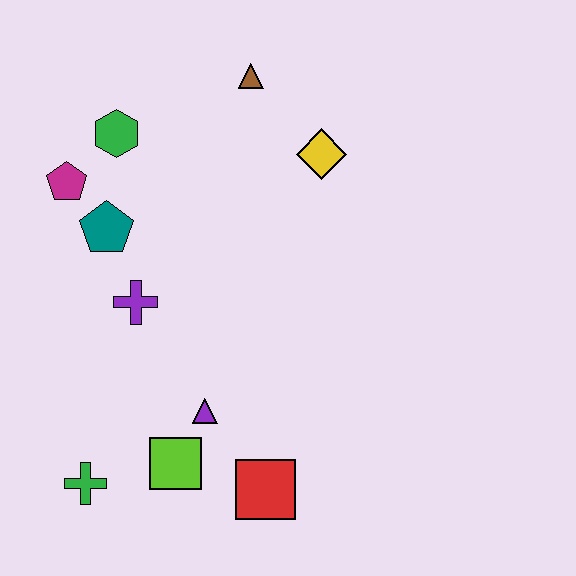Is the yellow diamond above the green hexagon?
No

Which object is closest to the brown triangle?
The yellow diamond is closest to the brown triangle.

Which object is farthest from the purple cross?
The brown triangle is farthest from the purple cross.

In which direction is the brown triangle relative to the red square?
The brown triangle is above the red square.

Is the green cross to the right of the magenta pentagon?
Yes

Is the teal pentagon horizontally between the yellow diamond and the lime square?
No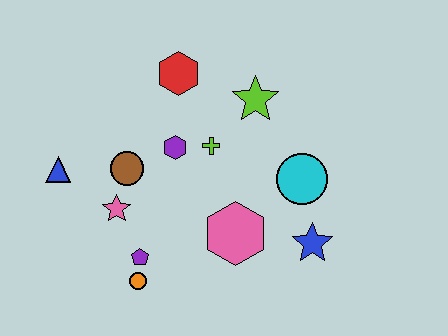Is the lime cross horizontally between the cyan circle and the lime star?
No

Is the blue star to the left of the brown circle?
No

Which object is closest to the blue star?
The cyan circle is closest to the blue star.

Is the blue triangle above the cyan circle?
Yes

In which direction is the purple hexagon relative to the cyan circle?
The purple hexagon is to the left of the cyan circle.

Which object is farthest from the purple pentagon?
The lime star is farthest from the purple pentagon.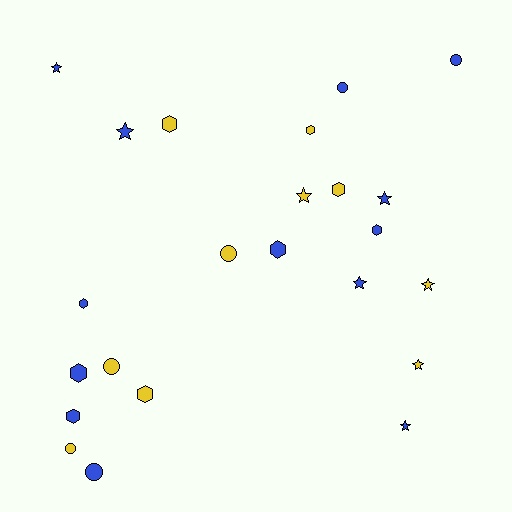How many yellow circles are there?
There are 3 yellow circles.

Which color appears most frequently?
Blue, with 13 objects.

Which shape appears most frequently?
Hexagon, with 9 objects.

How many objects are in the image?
There are 23 objects.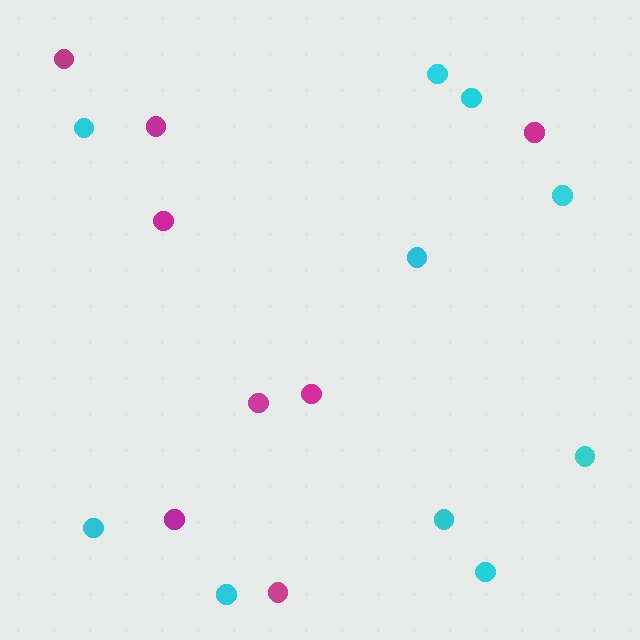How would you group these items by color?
There are 2 groups: one group of cyan circles (10) and one group of magenta circles (8).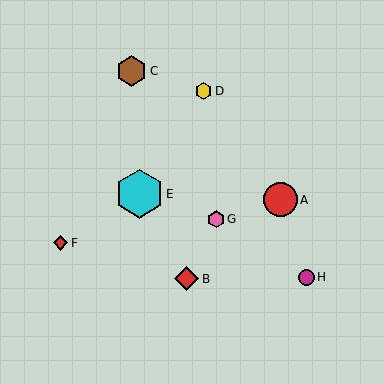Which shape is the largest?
The cyan hexagon (labeled E) is the largest.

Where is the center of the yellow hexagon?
The center of the yellow hexagon is at (204, 91).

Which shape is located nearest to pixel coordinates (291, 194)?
The red circle (labeled A) at (280, 200) is nearest to that location.